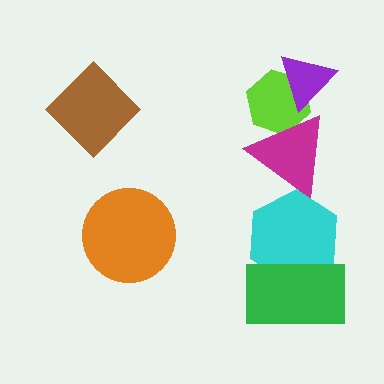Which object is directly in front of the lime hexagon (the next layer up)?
The magenta triangle is directly in front of the lime hexagon.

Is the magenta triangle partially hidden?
Yes, it is partially covered by another shape.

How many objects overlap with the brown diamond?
0 objects overlap with the brown diamond.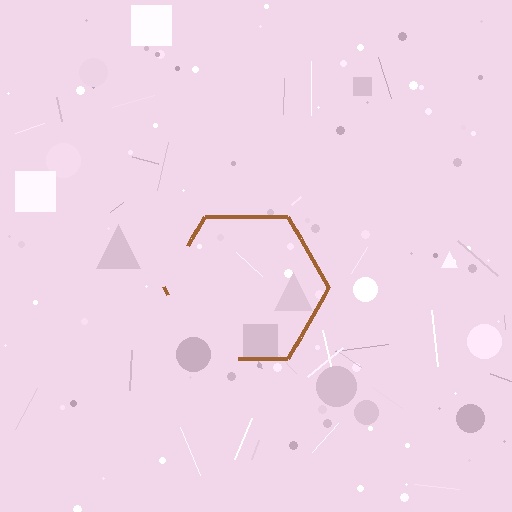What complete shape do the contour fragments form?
The contour fragments form a hexagon.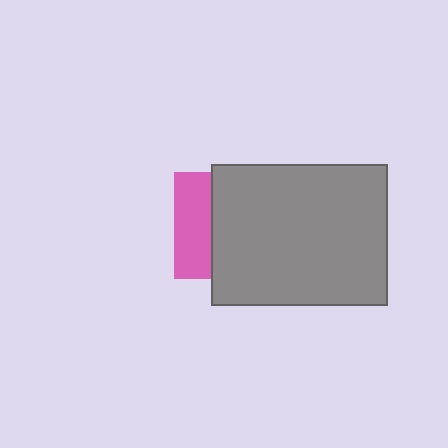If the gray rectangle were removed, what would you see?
You would see the complete pink square.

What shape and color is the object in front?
The object in front is a gray rectangle.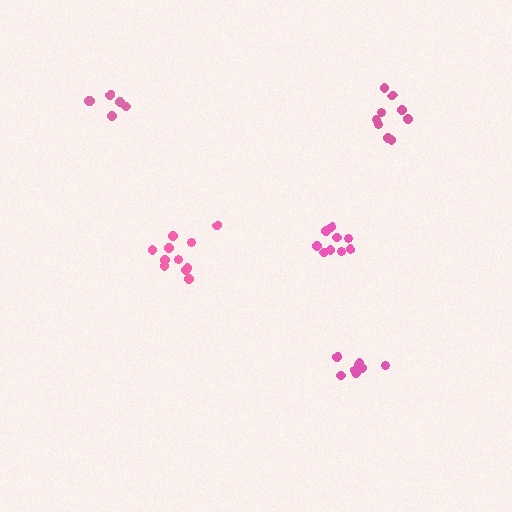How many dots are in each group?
Group 1: 11 dots, Group 2: 8 dots, Group 3: 6 dots, Group 4: 9 dots, Group 5: 9 dots (43 total).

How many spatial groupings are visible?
There are 5 spatial groupings.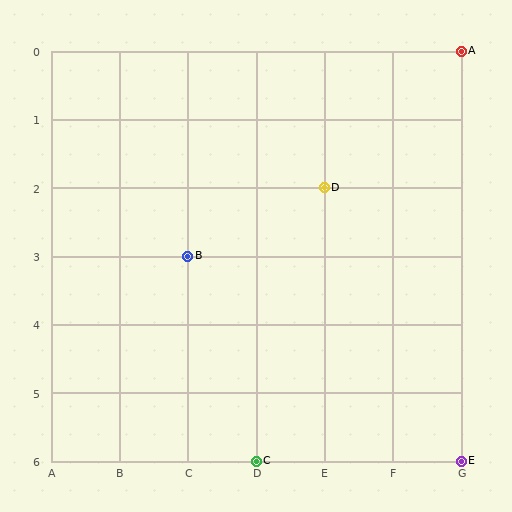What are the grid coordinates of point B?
Point B is at grid coordinates (C, 3).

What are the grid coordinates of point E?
Point E is at grid coordinates (G, 6).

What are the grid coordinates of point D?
Point D is at grid coordinates (E, 2).